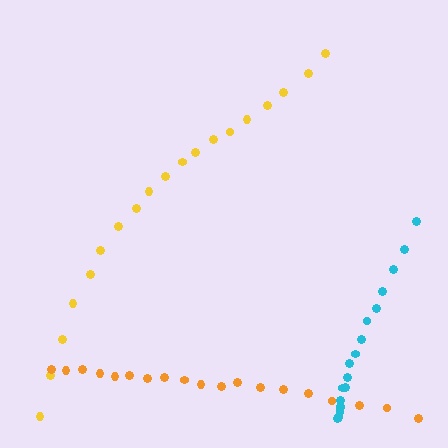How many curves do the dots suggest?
There are 3 distinct paths.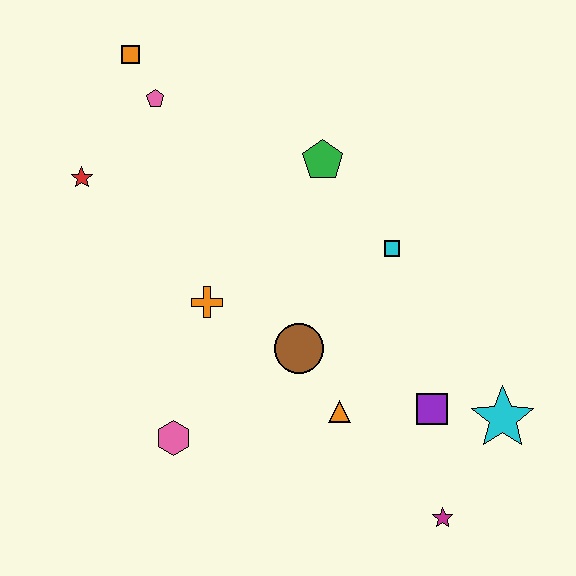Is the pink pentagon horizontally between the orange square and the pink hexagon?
Yes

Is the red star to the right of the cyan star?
No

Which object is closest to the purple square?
The cyan star is closest to the purple square.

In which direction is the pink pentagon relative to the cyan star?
The pink pentagon is to the left of the cyan star.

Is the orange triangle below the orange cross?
Yes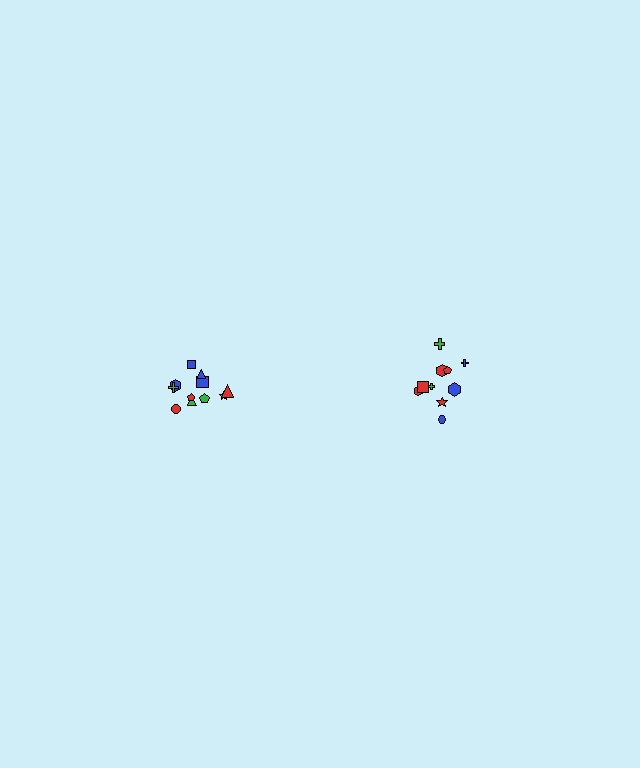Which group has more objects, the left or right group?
The left group.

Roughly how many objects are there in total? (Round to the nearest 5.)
Roughly 20 objects in total.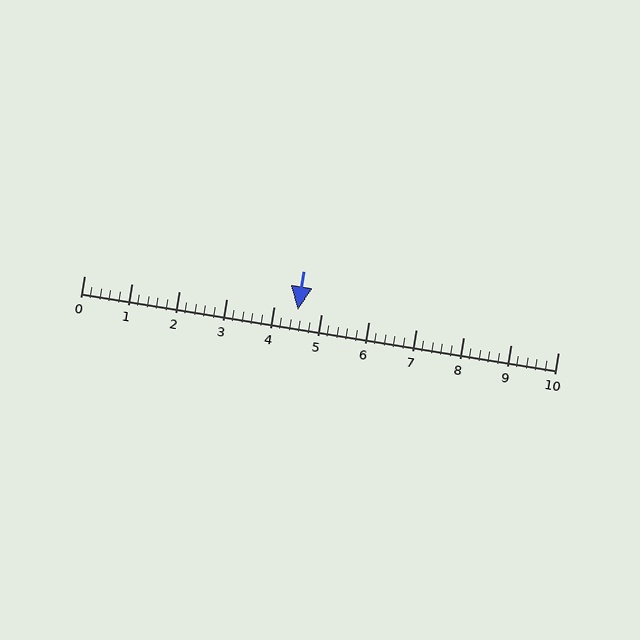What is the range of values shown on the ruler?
The ruler shows values from 0 to 10.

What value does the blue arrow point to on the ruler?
The blue arrow points to approximately 4.5.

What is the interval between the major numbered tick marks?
The major tick marks are spaced 1 units apart.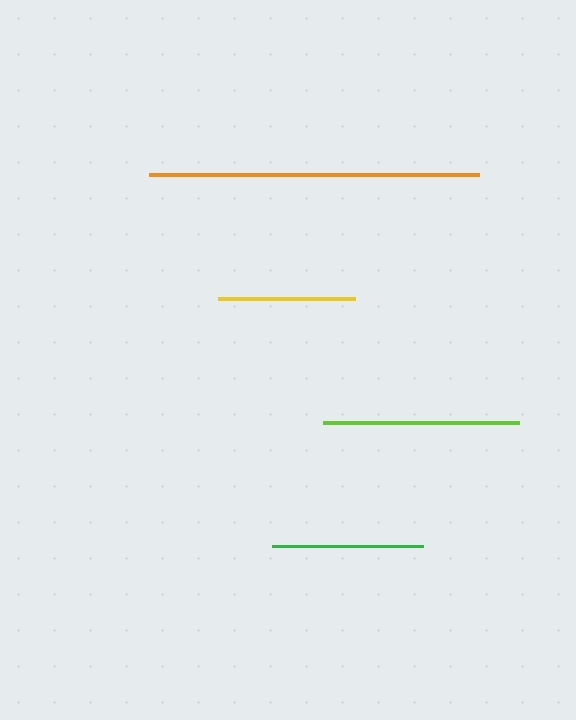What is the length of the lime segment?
The lime segment is approximately 196 pixels long.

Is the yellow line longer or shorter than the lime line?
The lime line is longer than the yellow line.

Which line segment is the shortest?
The yellow line is the shortest at approximately 136 pixels.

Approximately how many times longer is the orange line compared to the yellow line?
The orange line is approximately 2.4 times the length of the yellow line.